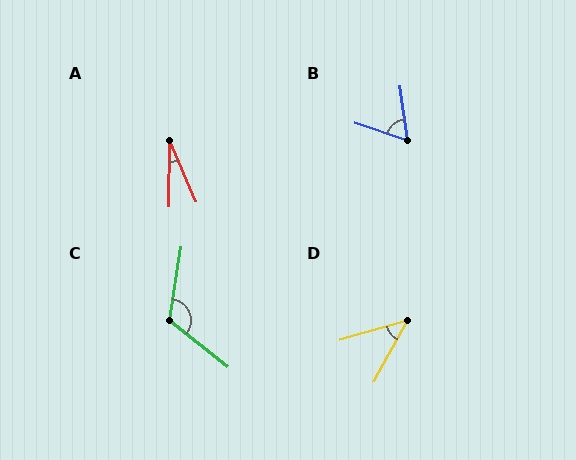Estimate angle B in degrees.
Approximately 64 degrees.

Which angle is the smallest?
A, at approximately 23 degrees.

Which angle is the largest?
C, at approximately 120 degrees.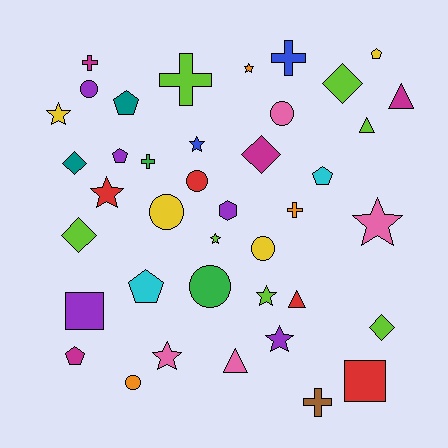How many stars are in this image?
There are 9 stars.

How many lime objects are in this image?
There are 7 lime objects.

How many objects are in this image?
There are 40 objects.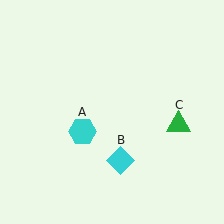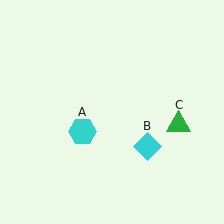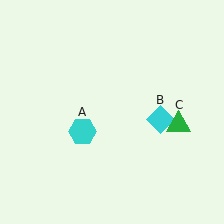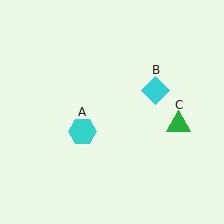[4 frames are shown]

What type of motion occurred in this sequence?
The cyan diamond (object B) rotated counterclockwise around the center of the scene.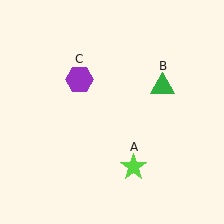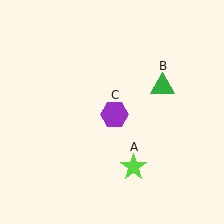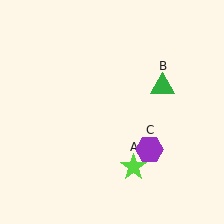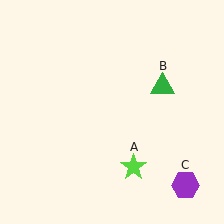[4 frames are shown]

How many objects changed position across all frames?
1 object changed position: purple hexagon (object C).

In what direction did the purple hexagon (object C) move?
The purple hexagon (object C) moved down and to the right.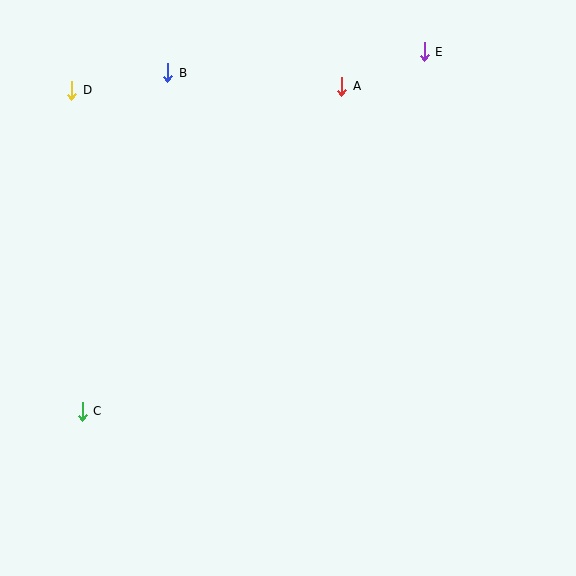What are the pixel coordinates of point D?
Point D is at (72, 90).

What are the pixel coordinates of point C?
Point C is at (82, 411).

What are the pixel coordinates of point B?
Point B is at (168, 73).